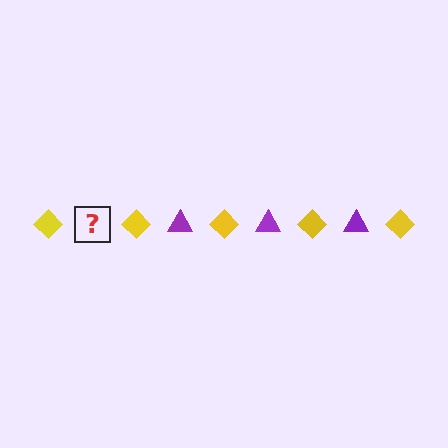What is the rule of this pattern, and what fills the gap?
The rule is that the pattern alternates between yellow diamond and purple triangle. The gap should be filled with a purple triangle.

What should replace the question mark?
The question mark should be replaced with a purple triangle.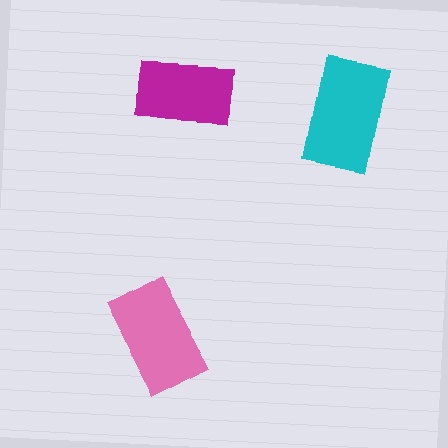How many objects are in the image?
There are 3 objects in the image.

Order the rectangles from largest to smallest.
the cyan one, the pink one, the magenta one.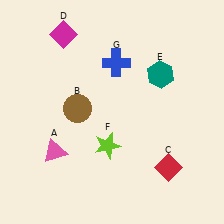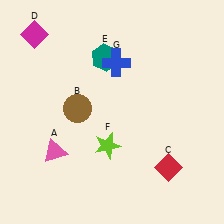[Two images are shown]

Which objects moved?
The objects that moved are: the magenta diamond (D), the teal hexagon (E).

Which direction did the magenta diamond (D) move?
The magenta diamond (D) moved left.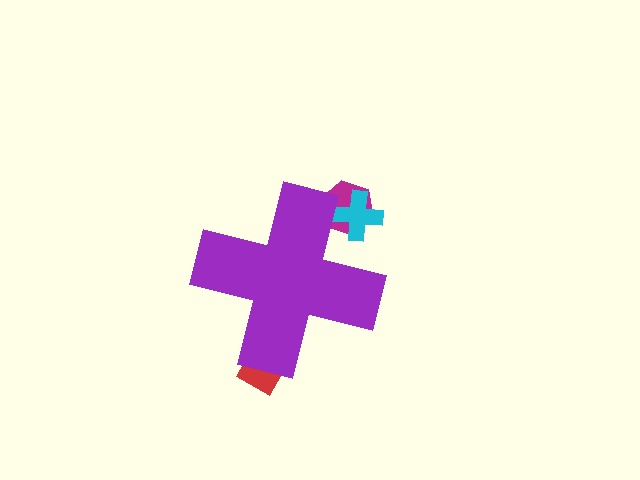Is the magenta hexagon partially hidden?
Yes, the magenta hexagon is partially hidden behind the purple cross.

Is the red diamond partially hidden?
Yes, the red diamond is partially hidden behind the purple cross.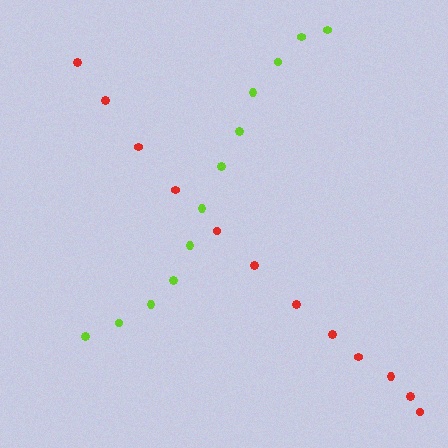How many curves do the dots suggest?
There are 2 distinct paths.